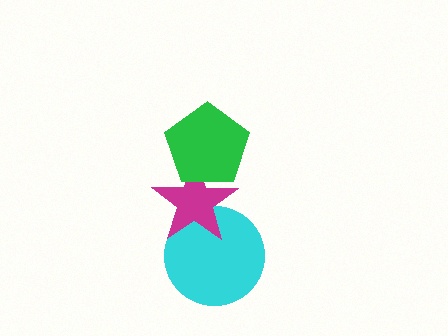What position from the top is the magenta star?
The magenta star is 2nd from the top.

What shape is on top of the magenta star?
The green pentagon is on top of the magenta star.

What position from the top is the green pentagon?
The green pentagon is 1st from the top.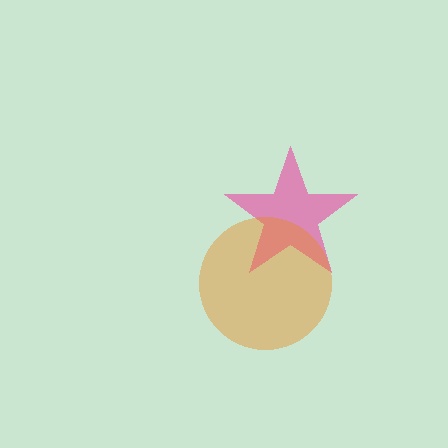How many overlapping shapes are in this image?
There are 2 overlapping shapes in the image.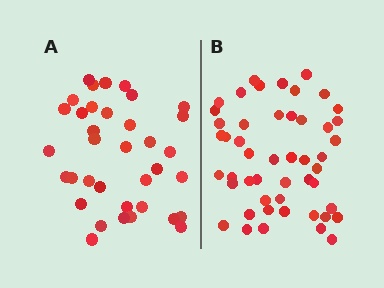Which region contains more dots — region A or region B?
Region B (the right region) has more dots.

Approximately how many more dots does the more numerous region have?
Region B has approximately 15 more dots than region A.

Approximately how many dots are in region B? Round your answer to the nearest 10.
About 50 dots. (The exact count is 49, which rounds to 50.)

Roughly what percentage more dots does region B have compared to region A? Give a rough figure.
About 35% more.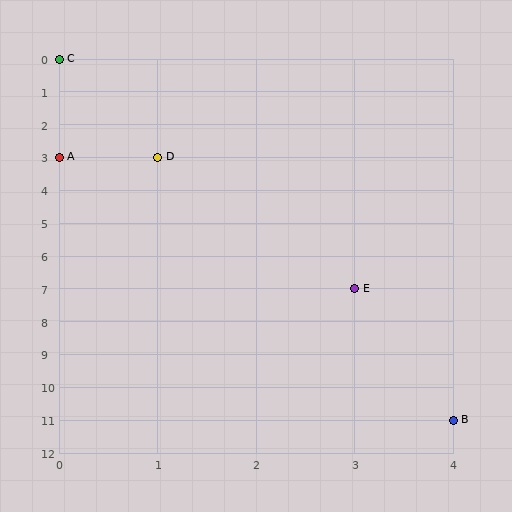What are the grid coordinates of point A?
Point A is at grid coordinates (0, 3).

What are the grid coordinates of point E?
Point E is at grid coordinates (3, 7).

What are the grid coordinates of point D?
Point D is at grid coordinates (1, 3).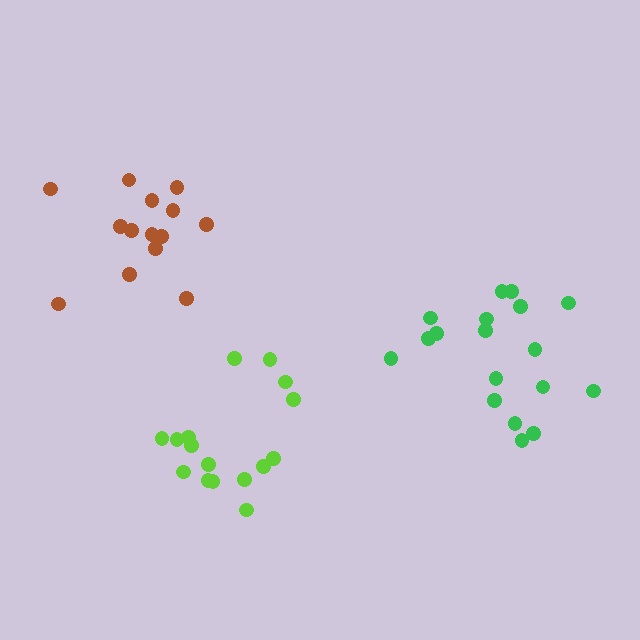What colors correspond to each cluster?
The clusters are colored: brown, lime, green.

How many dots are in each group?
Group 1: 14 dots, Group 2: 16 dots, Group 3: 18 dots (48 total).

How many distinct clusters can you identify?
There are 3 distinct clusters.